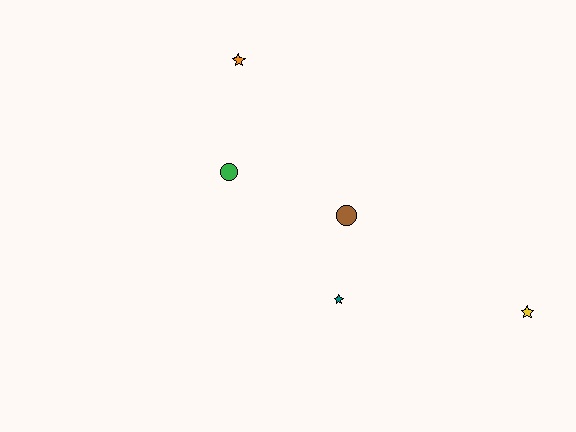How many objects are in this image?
There are 5 objects.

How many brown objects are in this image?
There is 1 brown object.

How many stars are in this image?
There are 3 stars.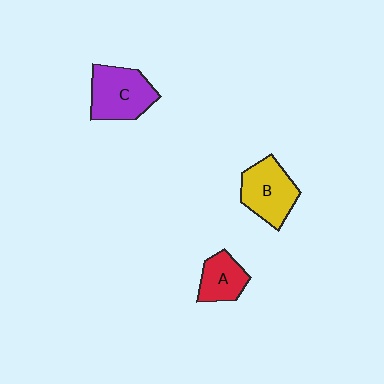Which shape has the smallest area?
Shape A (red).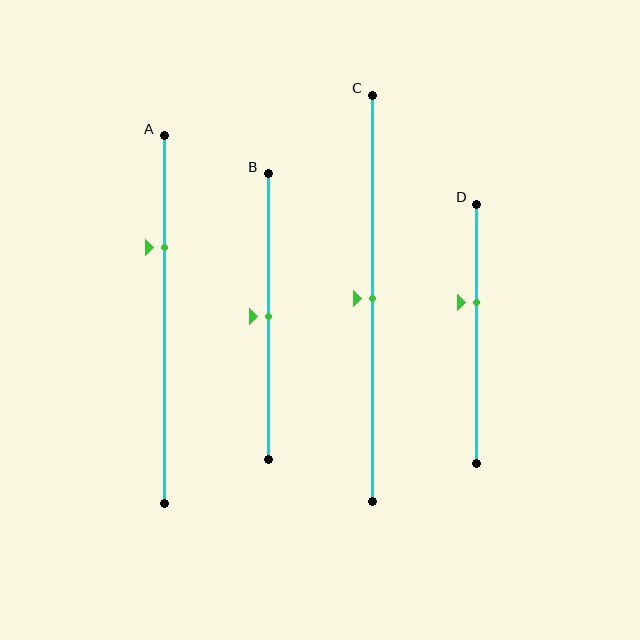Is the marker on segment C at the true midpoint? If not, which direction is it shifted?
Yes, the marker on segment C is at the true midpoint.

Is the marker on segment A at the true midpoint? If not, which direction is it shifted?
No, the marker on segment A is shifted upward by about 20% of the segment length.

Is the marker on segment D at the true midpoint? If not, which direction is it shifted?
No, the marker on segment D is shifted upward by about 12% of the segment length.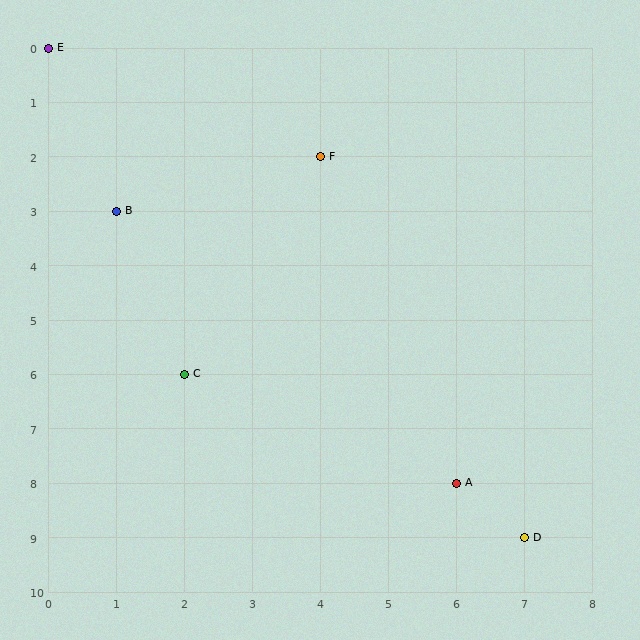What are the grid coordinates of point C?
Point C is at grid coordinates (2, 6).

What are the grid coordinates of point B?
Point B is at grid coordinates (1, 3).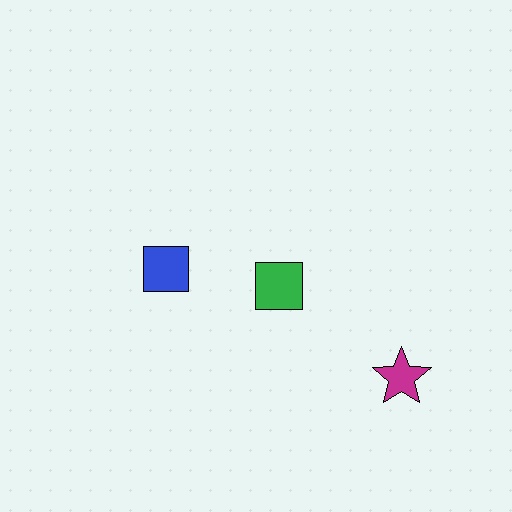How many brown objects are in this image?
There are no brown objects.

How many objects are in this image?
There are 3 objects.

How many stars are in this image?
There is 1 star.